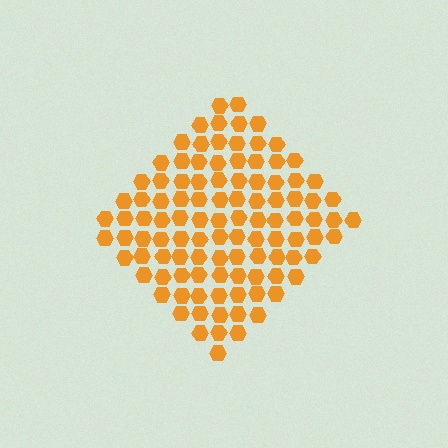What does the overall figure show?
The overall figure shows a diamond.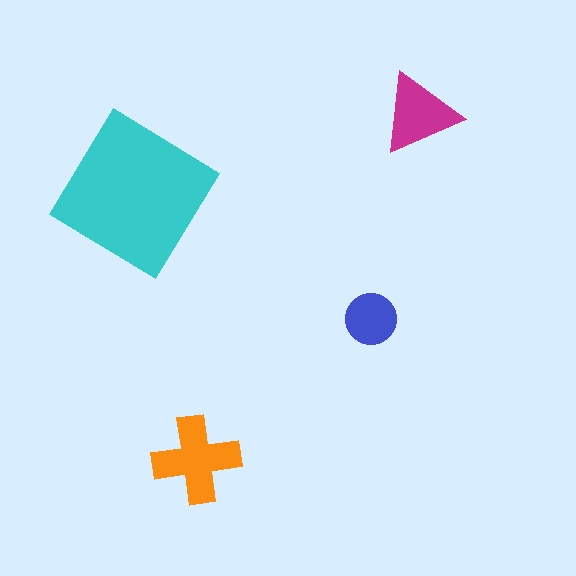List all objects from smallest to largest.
The blue circle, the magenta triangle, the orange cross, the cyan diamond.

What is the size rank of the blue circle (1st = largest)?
4th.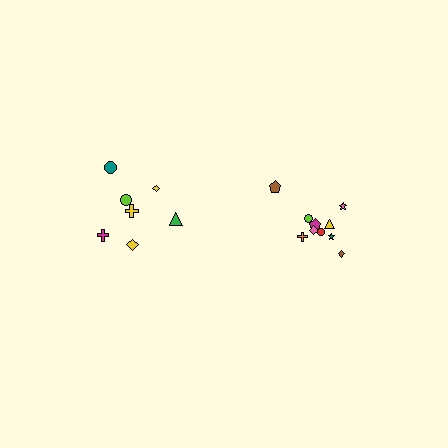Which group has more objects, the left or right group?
The right group.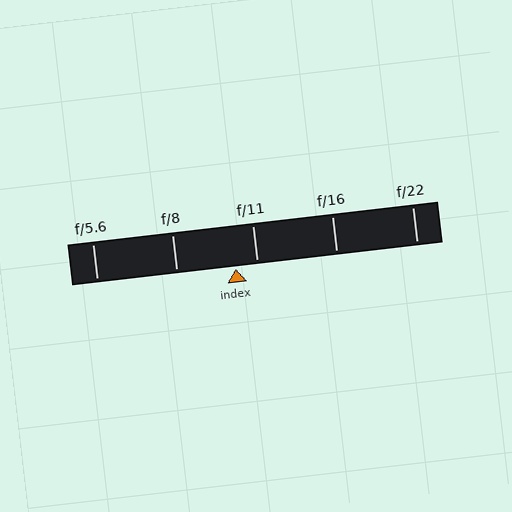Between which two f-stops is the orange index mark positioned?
The index mark is between f/8 and f/11.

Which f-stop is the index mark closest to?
The index mark is closest to f/11.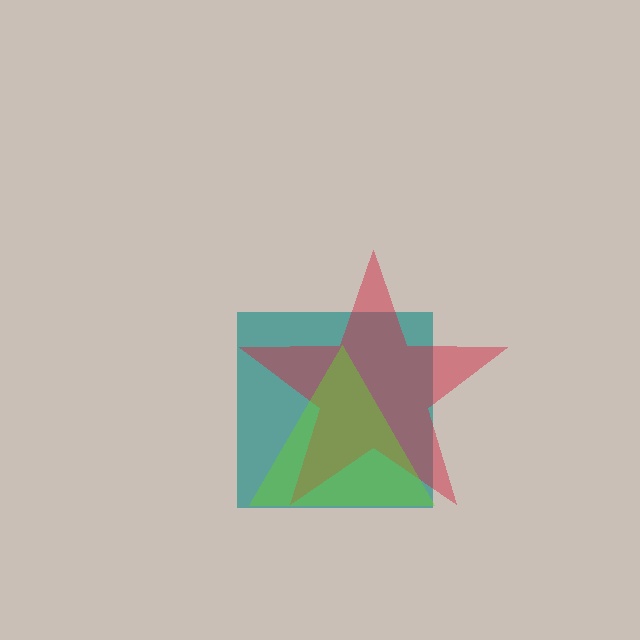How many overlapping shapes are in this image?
There are 3 overlapping shapes in the image.